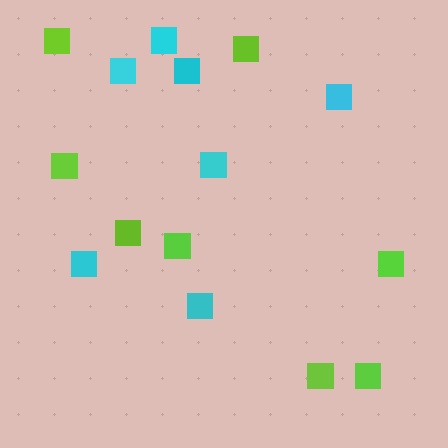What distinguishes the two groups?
There are 2 groups: one group of lime squares (8) and one group of cyan squares (7).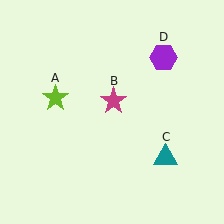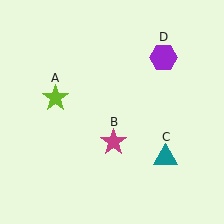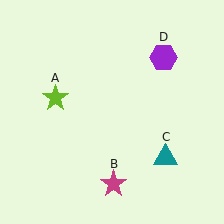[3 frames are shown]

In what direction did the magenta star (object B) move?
The magenta star (object B) moved down.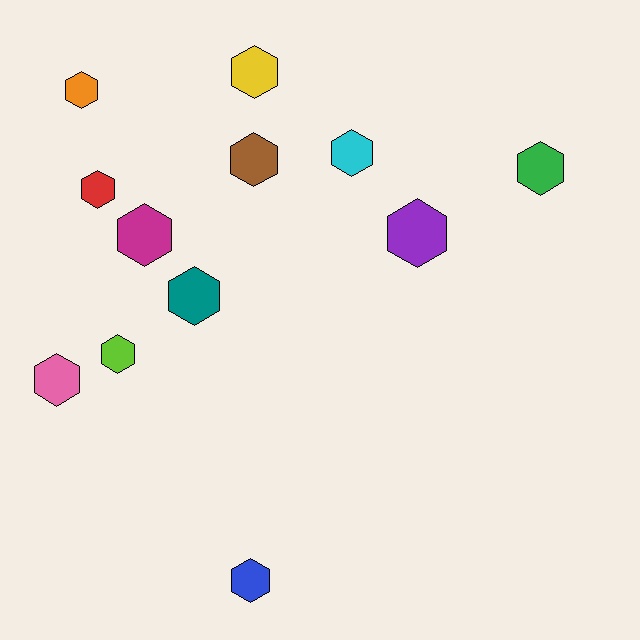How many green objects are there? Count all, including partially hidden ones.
There is 1 green object.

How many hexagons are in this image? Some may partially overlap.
There are 12 hexagons.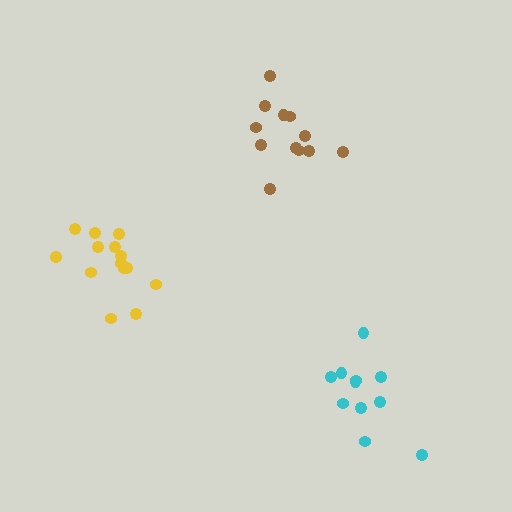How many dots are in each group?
Group 1: 12 dots, Group 2: 11 dots, Group 3: 14 dots (37 total).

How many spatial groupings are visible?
There are 3 spatial groupings.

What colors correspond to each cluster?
The clusters are colored: brown, cyan, yellow.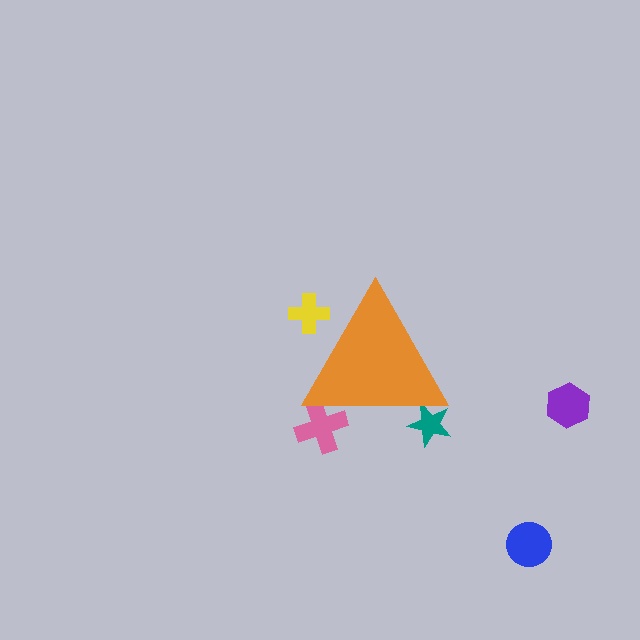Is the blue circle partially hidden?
No, the blue circle is fully visible.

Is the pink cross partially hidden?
Yes, the pink cross is partially hidden behind the orange triangle.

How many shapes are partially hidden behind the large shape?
3 shapes are partially hidden.